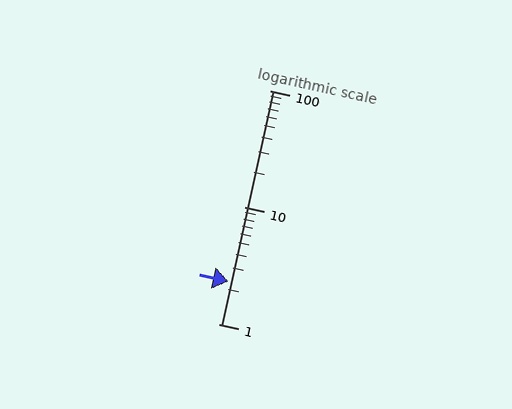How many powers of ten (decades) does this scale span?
The scale spans 2 decades, from 1 to 100.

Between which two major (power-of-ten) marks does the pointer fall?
The pointer is between 1 and 10.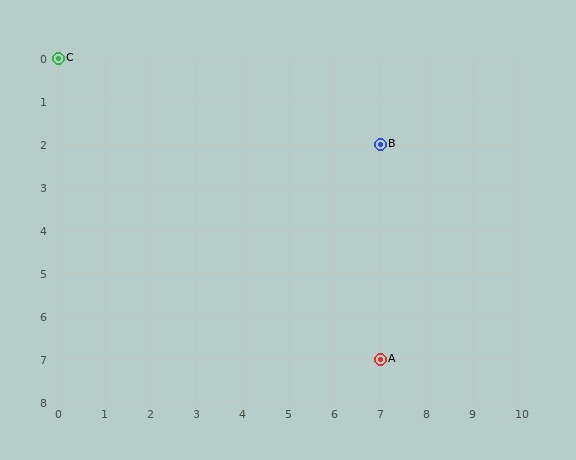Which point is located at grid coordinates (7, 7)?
Point A is at (7, 7).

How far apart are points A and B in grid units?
Points A and B are 5 rows apart.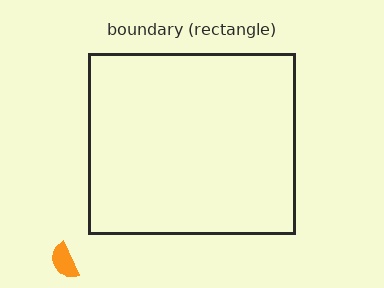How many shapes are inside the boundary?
0 inside, 1 outside.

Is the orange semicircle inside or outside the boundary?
Outside.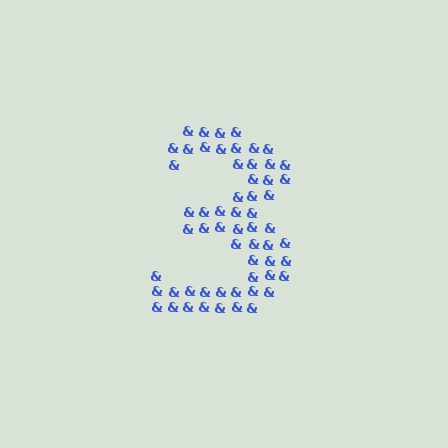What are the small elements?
The small elements are ampersands.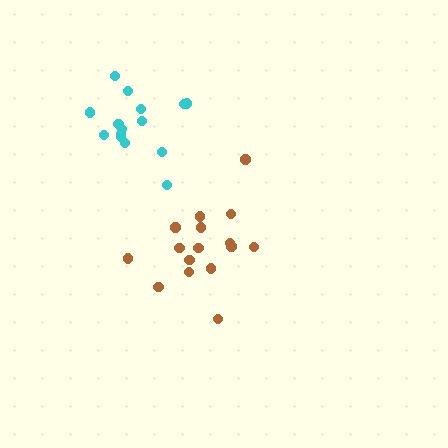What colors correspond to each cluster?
The clusters are colored: cyan, brown.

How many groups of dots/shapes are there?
There are 2 groups.